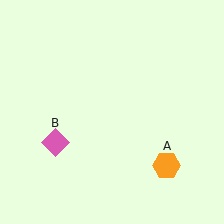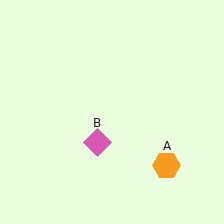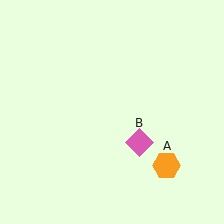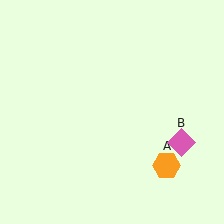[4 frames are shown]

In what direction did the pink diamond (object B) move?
The pink diamond (object B) moved right.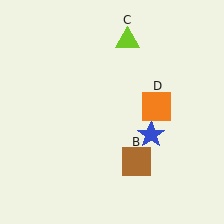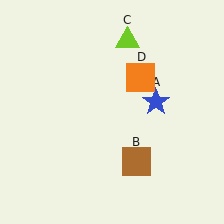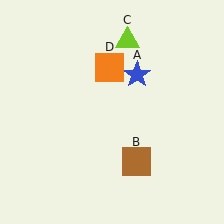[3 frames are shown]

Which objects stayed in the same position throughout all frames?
Brown square (object B) and lime triangle (object C) remained stationary.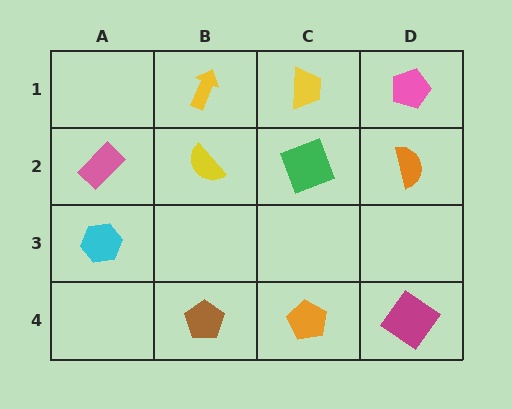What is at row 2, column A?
A pink rectangle.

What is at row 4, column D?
A magenta diamond.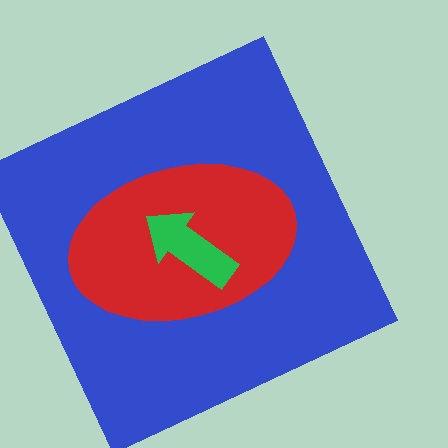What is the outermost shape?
The blue square.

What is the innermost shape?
The green arrow.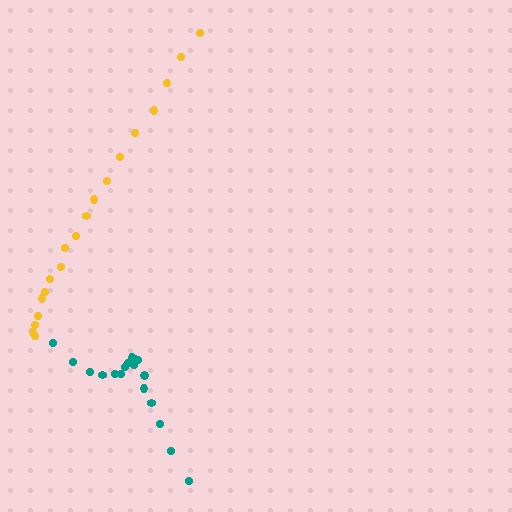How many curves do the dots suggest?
There are 2 distinct paths.